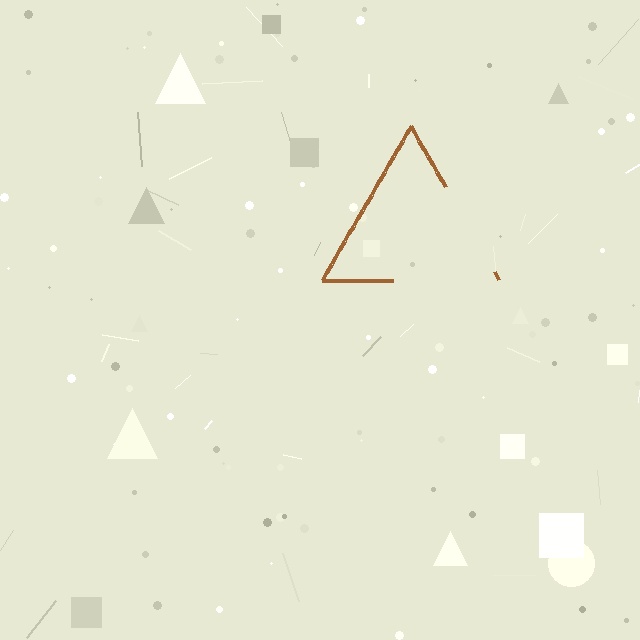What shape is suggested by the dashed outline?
The dashed outline suggests a triangle.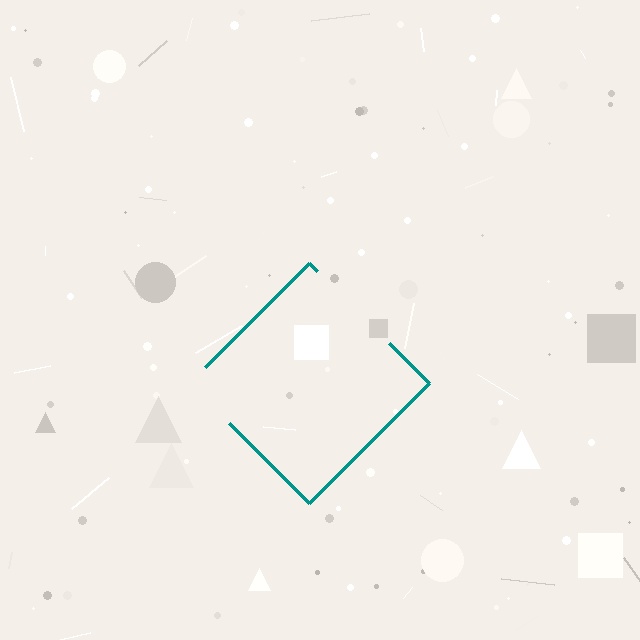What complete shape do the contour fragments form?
The contour fragments form a diamond.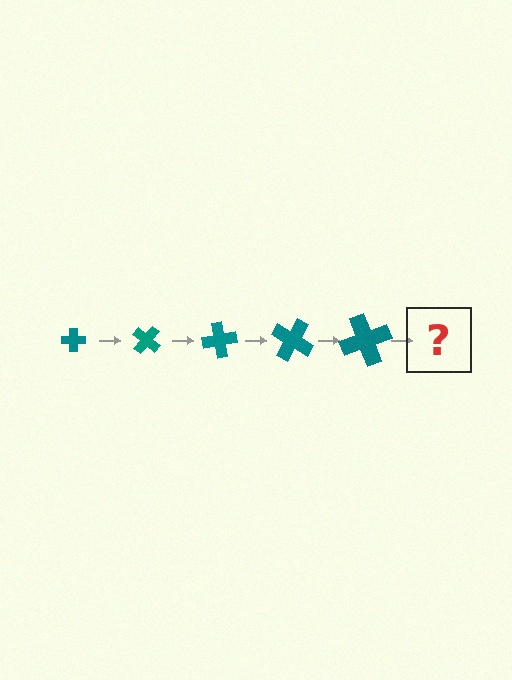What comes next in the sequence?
The next element should be a cross, larger than the previous one and rotated 200 degrees from the start.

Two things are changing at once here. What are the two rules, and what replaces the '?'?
The two rules are that the cross grows larger each step and it rotates 40 degrees each step. The '?' should be a cross, larger than the previous one and rotated 200 degrees from the start.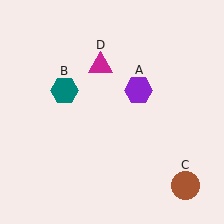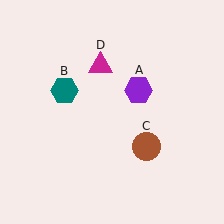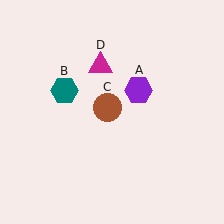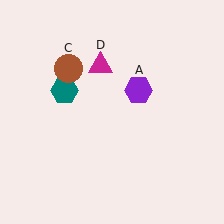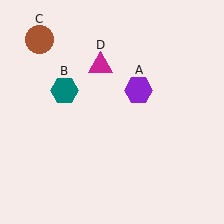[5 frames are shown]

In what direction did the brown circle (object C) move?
The brown circle (object C) moved up and to the left.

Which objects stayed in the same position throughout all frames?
Purple hexagon (object A) and teal hexagon (object B) and magenta triangle (object D) remained stationary.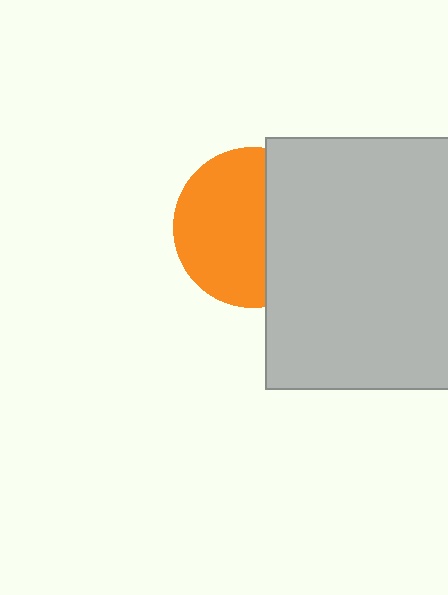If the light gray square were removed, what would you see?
You would see the complete orange circle.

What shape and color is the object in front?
The object in front is a light gray square.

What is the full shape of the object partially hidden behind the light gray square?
The partially hidden object is an orange circle.